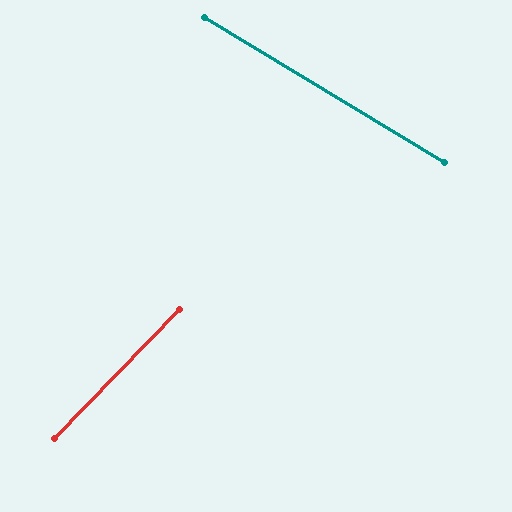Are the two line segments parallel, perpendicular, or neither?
Neither parallel nor perpendicular — they differ by about 77°.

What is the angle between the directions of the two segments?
Approximately 77 degrees.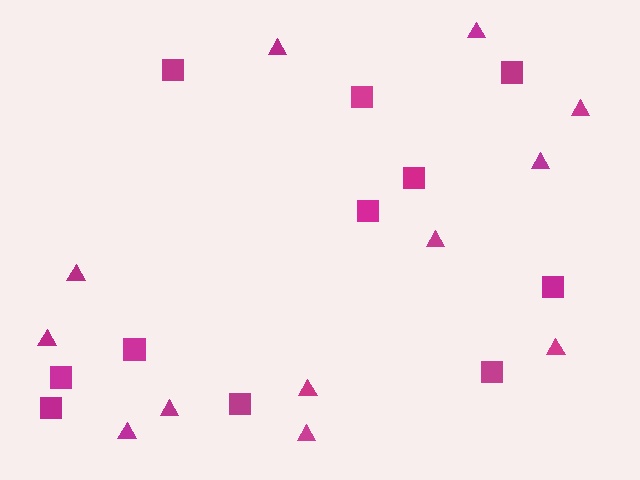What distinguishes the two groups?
There are 2 groups: one group of triangles (12) and one group of squares (11).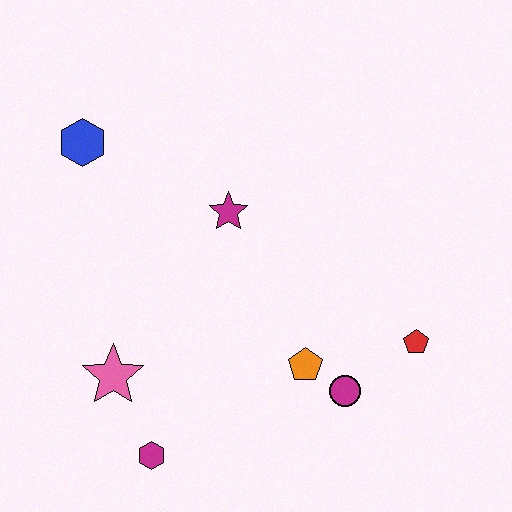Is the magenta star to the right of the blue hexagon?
Yes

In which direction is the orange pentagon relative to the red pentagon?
The orange pentagon is to the left of the red pentagon.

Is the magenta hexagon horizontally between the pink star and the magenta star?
Yes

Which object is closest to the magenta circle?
The orange pentagon is closest to the magenta circle.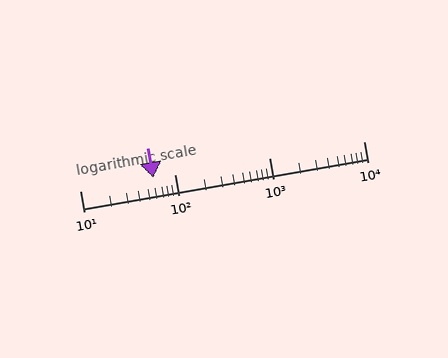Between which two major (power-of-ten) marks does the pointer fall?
The pointer is between 10 and 100.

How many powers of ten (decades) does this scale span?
The scale spans 3 decades, from 10 to 10000.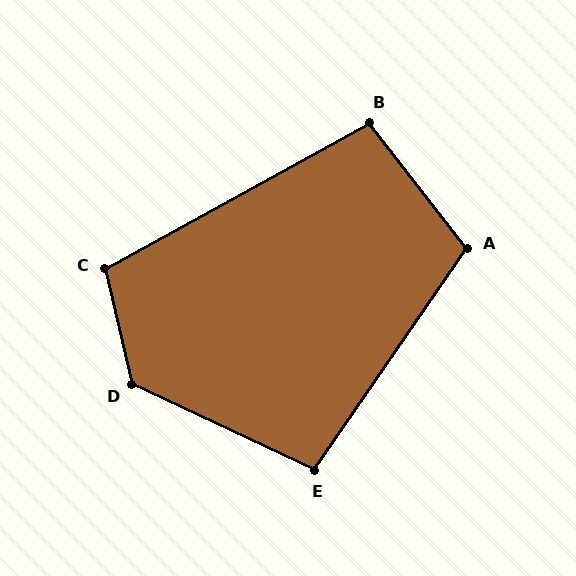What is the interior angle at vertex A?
Approximately 107 degrees (obtuse).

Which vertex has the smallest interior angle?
B, at approximately 99 degrees.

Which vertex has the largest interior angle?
D, at approximately 128 degrees.